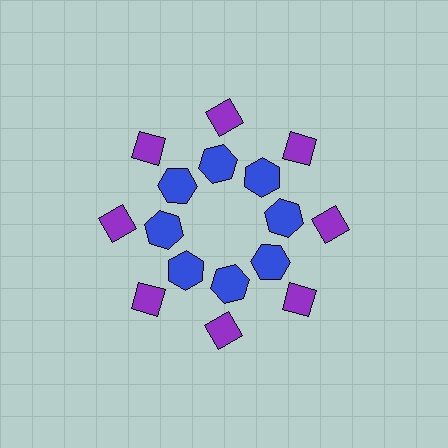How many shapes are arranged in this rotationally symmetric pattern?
There are 16 shapes, arranged in 8 groups of 2.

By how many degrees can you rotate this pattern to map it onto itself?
The pattern maps onto itself every 45 degrees of rotation.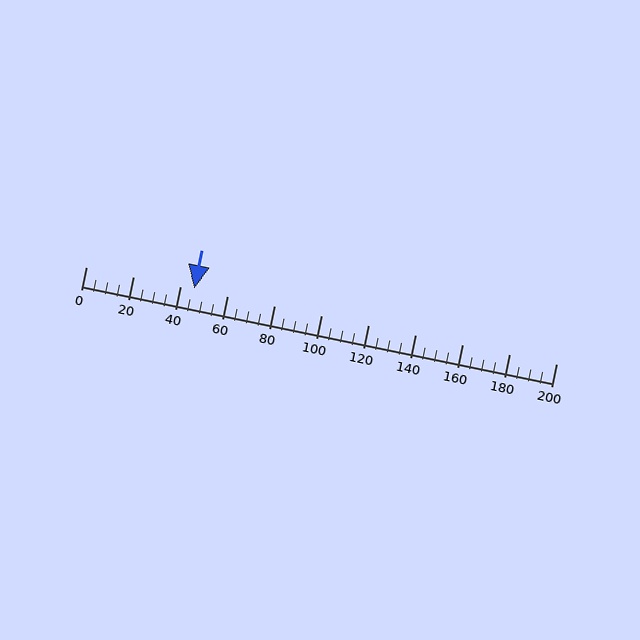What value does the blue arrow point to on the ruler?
The blue arrow points to approximately 46.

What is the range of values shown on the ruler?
The ruler shows values from 0 to 200.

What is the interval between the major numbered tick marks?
The major tick marks are spaced 20 units apart.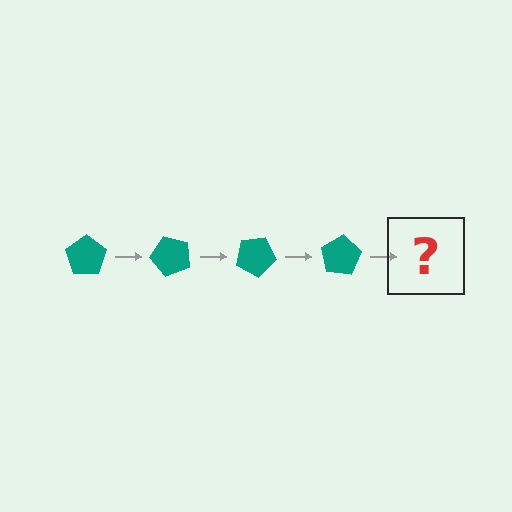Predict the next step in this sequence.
The next step is a teal pentagon rotated 200 degrees.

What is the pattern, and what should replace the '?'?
The pattern is that the pentagon rotates 50 degrees each step. The '?' should be a teal pentagon rotated 200 degrees.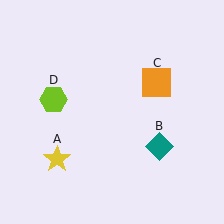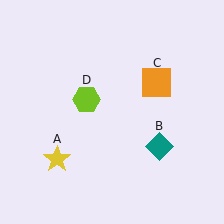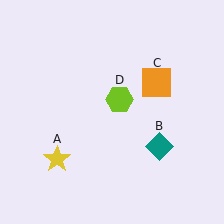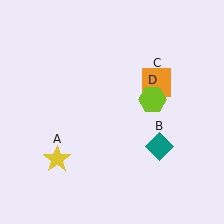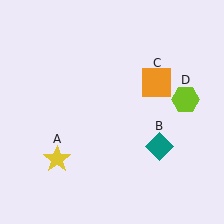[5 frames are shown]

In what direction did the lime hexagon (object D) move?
The lime hexagon (object D) moved right.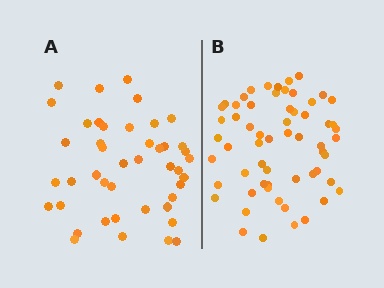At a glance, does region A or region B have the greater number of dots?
Region B (the right region) has more dots.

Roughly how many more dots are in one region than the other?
Region B has approximately 15 more dots than region A.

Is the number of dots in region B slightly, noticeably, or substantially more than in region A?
Region B has noticeably more, but not dramatically so. The ratio is roughly 1.4 to 1.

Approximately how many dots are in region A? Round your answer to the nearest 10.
About 40 dots. (The exact count is 44, which rounds to 40.)